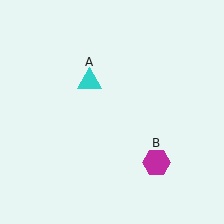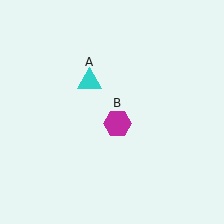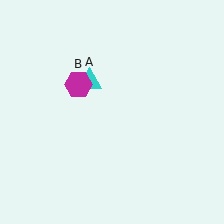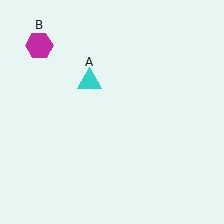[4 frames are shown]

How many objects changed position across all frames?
1 object changed position: magenta hexagon (object B).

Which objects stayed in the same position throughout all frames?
Cyan triangle (object A) remained stationary.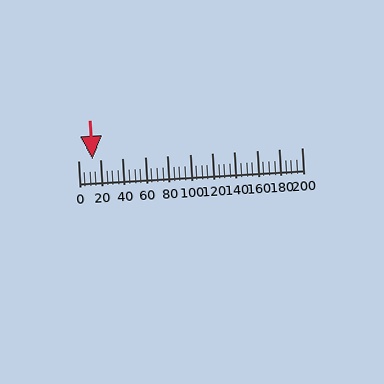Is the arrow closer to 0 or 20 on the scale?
The arrow is closer to 20.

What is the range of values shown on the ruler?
The ruler shows values from 0 to 200.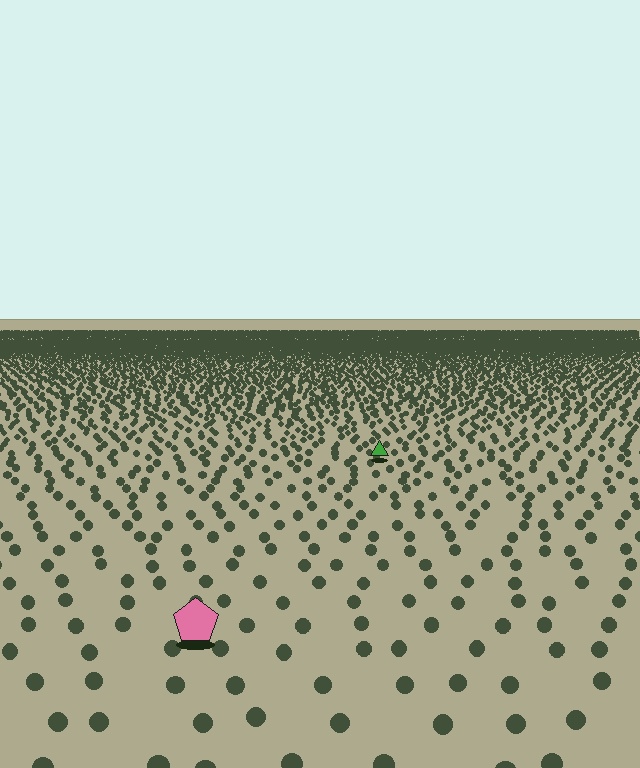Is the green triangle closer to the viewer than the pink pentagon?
No. The pink pentagon is closer — you can tell from the texture gradient: the ground texture is coarser near it.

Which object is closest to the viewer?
The pink pentagon is closest. The texture marks near it are larger and more spread out.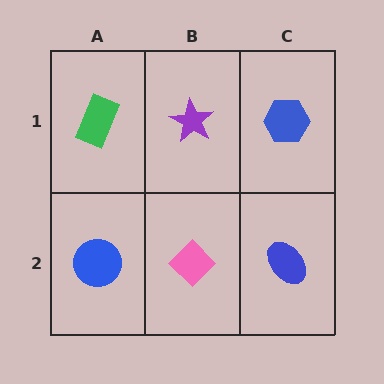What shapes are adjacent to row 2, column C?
A blue hexagon (row 1, column C), a pink diamond (row 2, column B).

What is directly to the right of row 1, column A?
A purple star.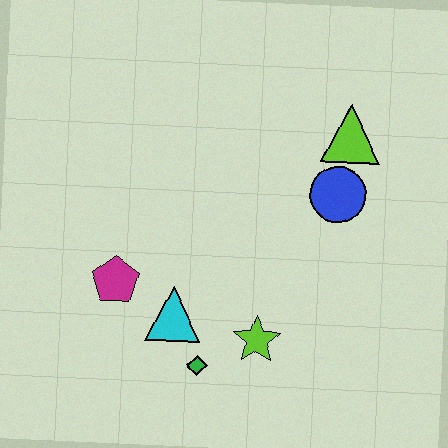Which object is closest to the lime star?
The green diamond is closest to the lime star.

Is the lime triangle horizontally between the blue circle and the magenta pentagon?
No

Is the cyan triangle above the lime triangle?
No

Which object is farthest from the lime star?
The lime triangle is farthest from the lime star.